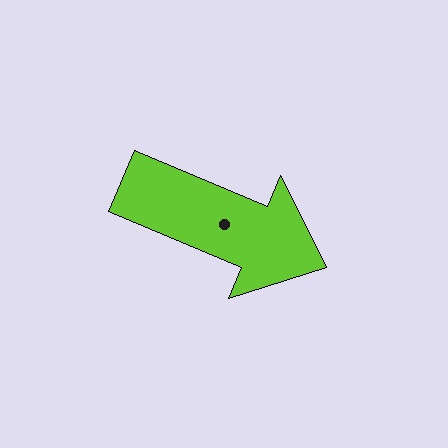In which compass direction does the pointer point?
Southeast.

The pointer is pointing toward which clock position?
Roughly 4 o'clock.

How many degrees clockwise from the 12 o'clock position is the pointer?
Approximately 113 degrees.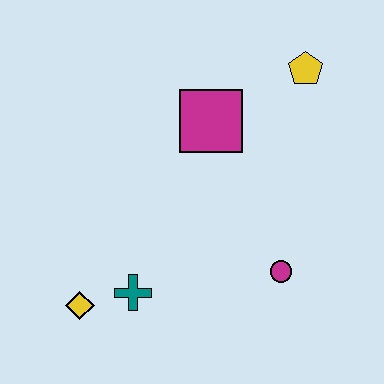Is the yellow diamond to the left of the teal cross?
Yes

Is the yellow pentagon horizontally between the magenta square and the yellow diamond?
No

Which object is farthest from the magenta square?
The yellow diamond is farthest from the magenta square.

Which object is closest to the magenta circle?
The teal cross is closest to the magenta circle.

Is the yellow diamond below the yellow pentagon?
Yes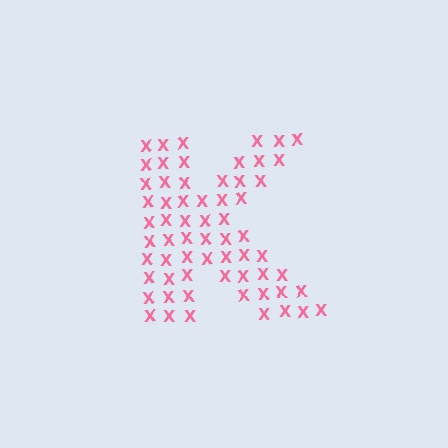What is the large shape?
The large shape is the letter K.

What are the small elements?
The small elements are letter X's.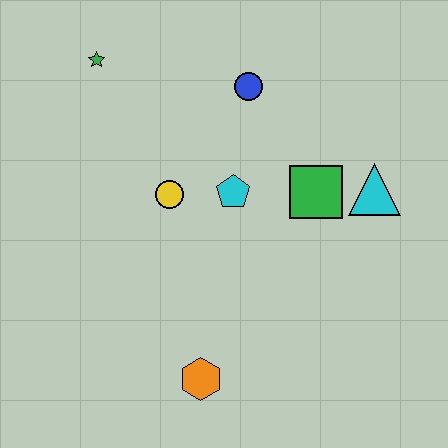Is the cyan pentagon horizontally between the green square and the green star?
Yes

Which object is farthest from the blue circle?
The orange hexagon is farthest from the blue circle.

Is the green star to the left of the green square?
Yes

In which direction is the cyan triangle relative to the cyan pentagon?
The cyan triangle is to the right of the cyan pentagon.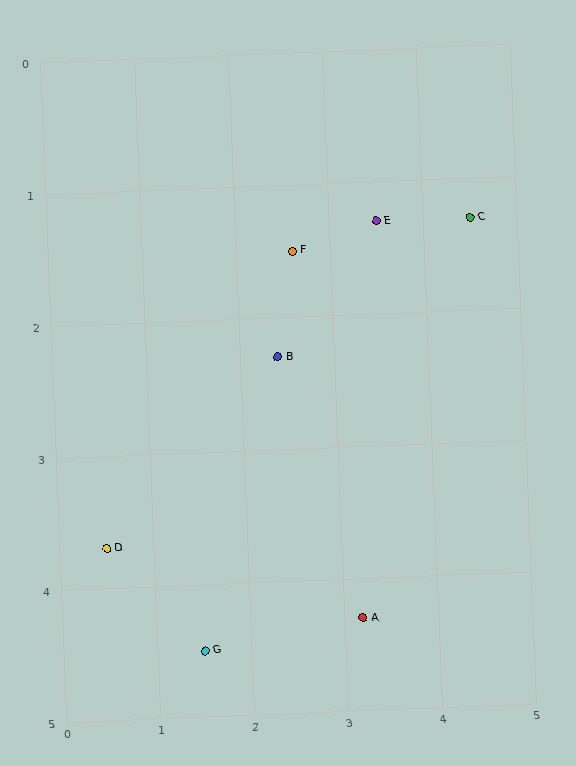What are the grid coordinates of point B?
Point B is at approximately (2.4, 2.3).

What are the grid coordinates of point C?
Point C is at approximately (4.5, 1.3).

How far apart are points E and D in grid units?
Points E and D are about 3.8 grid units apart.